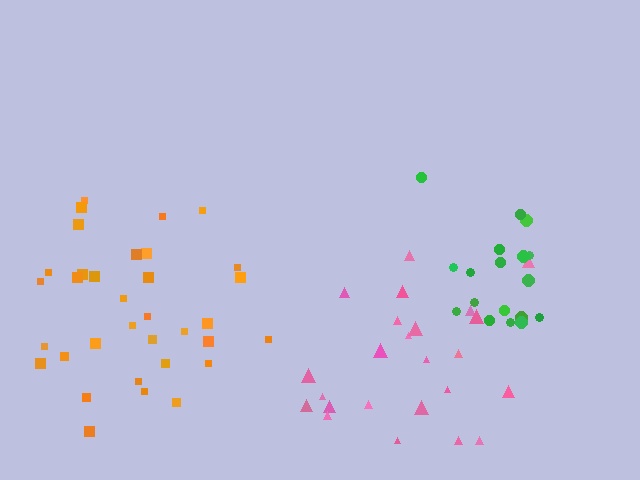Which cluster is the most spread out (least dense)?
Pink.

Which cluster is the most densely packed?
Orange.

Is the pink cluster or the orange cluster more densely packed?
Orange.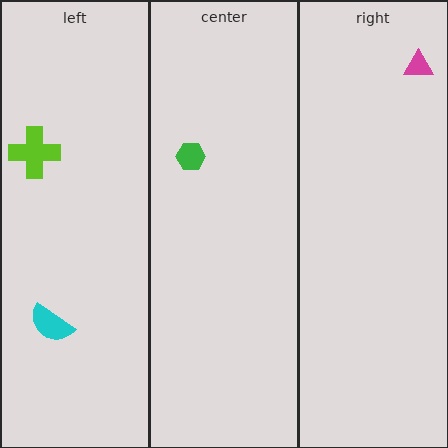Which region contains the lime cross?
The left region.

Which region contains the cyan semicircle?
The left region.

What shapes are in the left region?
The cyan semicircle, the lime cross.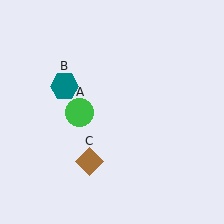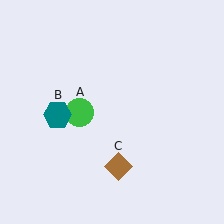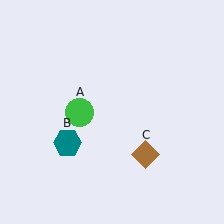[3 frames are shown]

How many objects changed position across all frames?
2 objects changed position: teal hexagon (object B), brown diamond (object C).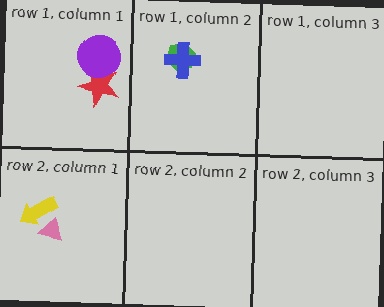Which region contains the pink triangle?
The row 2, column 1 region.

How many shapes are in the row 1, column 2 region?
2.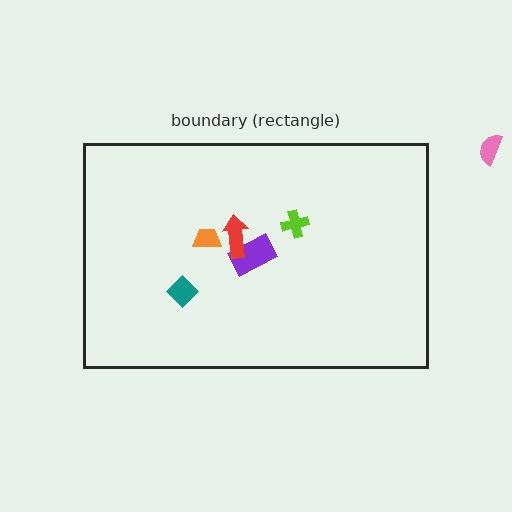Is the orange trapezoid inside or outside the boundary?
Inside.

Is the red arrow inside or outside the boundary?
Inside.